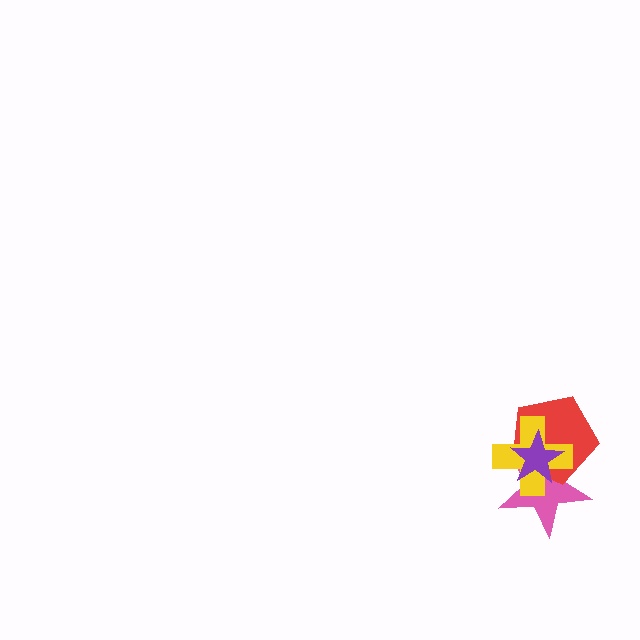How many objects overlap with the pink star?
3 objects overlap with the pink star.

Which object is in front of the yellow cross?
The purple star is in front of the yellow cross.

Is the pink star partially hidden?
Yes, it is partially covered by another shape.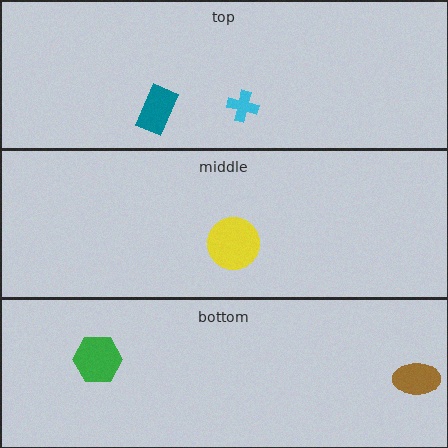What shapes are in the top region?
The cyan cross, the teal rectangle.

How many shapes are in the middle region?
1.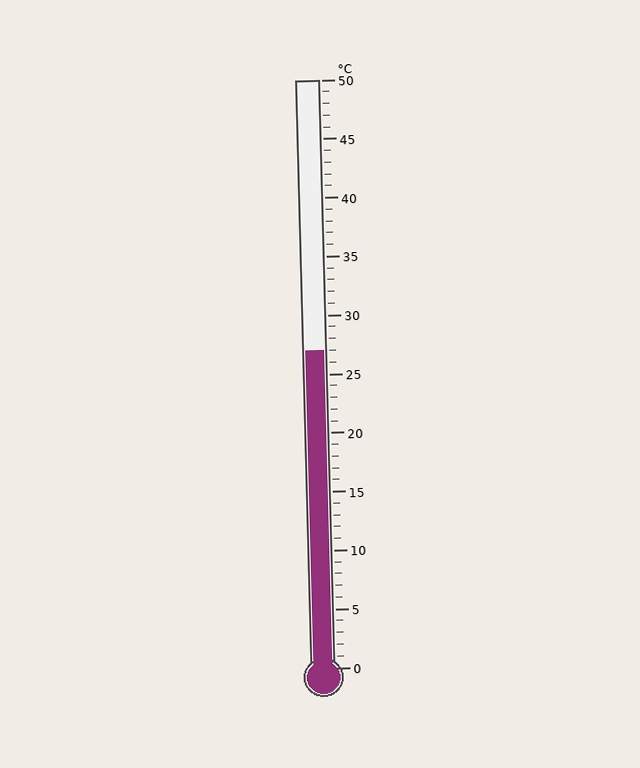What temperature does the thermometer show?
The thermometer shows approximately 27°C.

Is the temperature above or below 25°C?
The temperature is above 25°C.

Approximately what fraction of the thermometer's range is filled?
The thermometer is filled to approximately 55% of its range.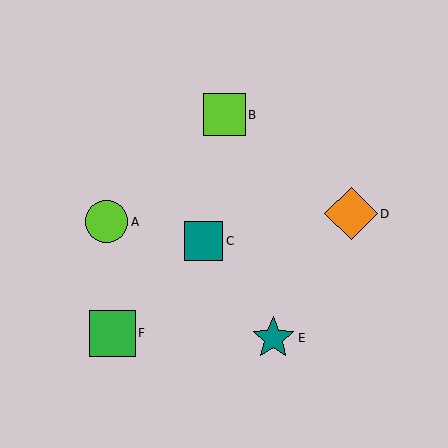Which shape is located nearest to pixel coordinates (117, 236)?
The lime circle (labeled A) at (107, 222) is nearest to that location.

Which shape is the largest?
The orange diamond (labeled D) is the largest.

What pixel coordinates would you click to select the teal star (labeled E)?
Click at (273, 338) to select the teal star E.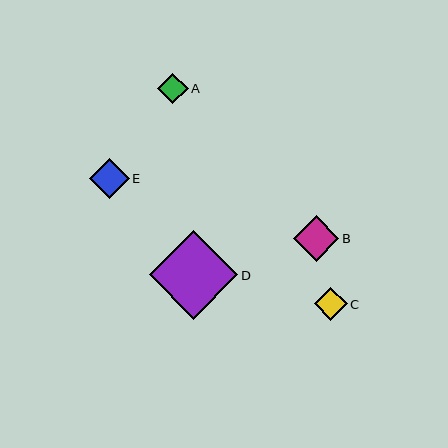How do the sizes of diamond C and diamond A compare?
Diamond C and diamond A are approximately the same size.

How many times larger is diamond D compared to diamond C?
Diamond D is approximately 2.8 times the size of diamond C.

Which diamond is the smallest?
Diamond A is the smallest with a size of approximately 31 pixels.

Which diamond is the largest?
Diamond D is the largest with a size of approximately 89 pixels.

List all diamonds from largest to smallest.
From largest to smallest: D, B, E, C, A.